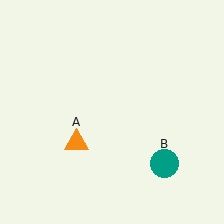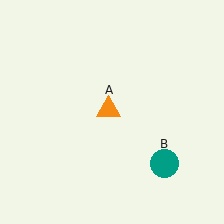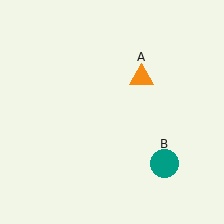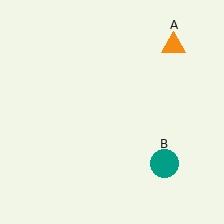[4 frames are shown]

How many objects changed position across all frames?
1 object changed position: orange triangle (object A).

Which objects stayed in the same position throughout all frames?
Teal circle (object B) remained stationary.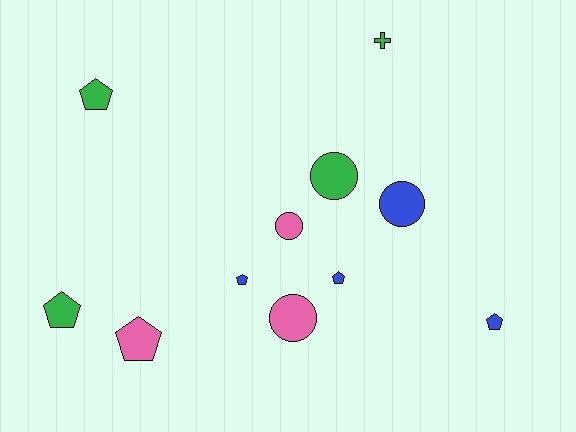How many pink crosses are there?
There are no pink crosses.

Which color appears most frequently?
Green, with 4 objects.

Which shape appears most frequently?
Pentagon, with 6 objects.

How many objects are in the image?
There are 11 objects.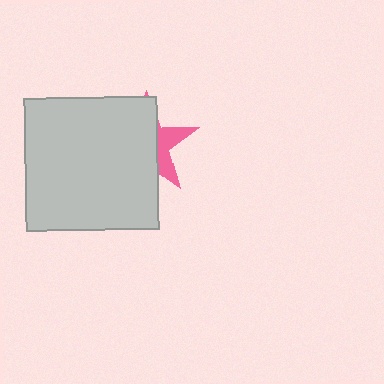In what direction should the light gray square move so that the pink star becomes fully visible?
The light gray square should move left. That is the shortest direction to clear the overlap and leave the pink star fully visible.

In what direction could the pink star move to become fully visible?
The pink star could move right. That would shift it out from behind the light gray square entirely.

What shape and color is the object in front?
The object in front is a light gray square.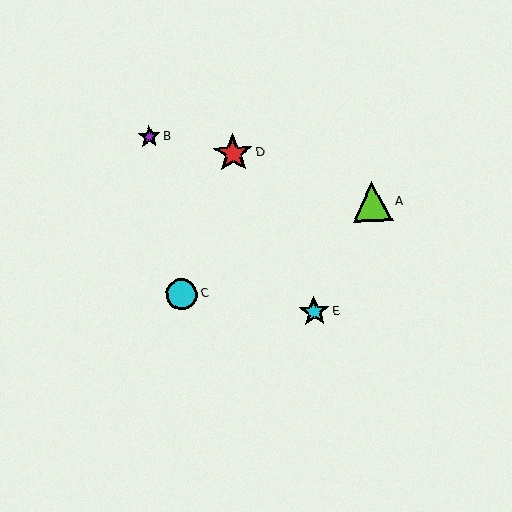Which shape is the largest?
The lime triangle (labeled A) is the largest.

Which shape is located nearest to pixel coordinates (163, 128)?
The purple star (labeled B) at (149, 137) is nearest to that location.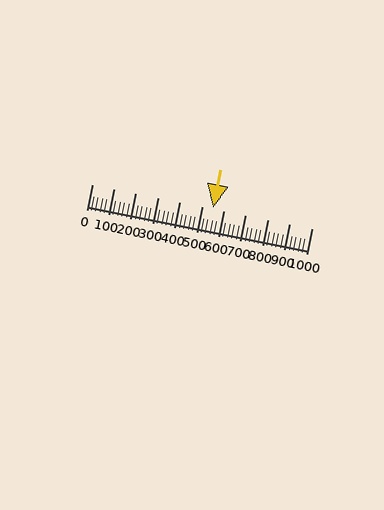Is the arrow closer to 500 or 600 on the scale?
The arrow is closer to 600.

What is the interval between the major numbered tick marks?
The major tick marks are spaced 100 units apart.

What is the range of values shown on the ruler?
The ruler shows values from 0 to 1000.